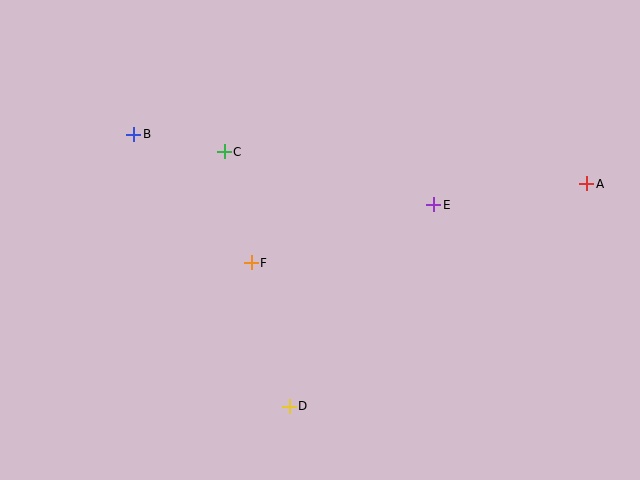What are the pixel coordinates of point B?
Point B is at (134, 134).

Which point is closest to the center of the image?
Point F at (251, 263) is closest to the center.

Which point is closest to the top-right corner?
Point A is closest to the top-right corner.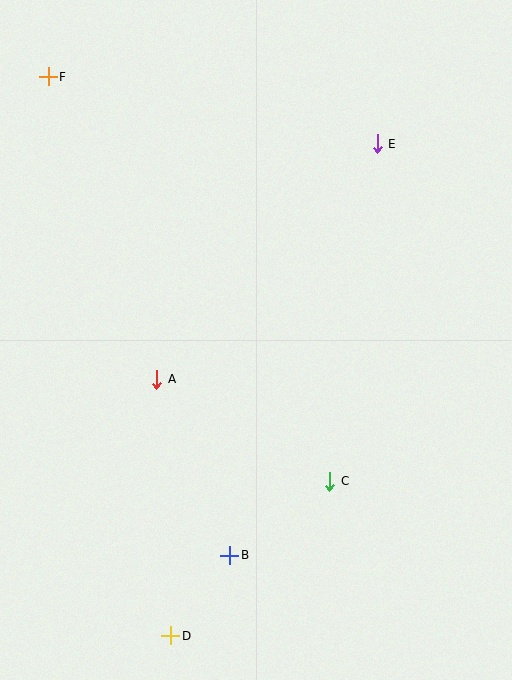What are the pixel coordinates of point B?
Point B is at (230, 555).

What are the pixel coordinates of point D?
Point D is at (171, 636).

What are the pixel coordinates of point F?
Point F is at (48, 77).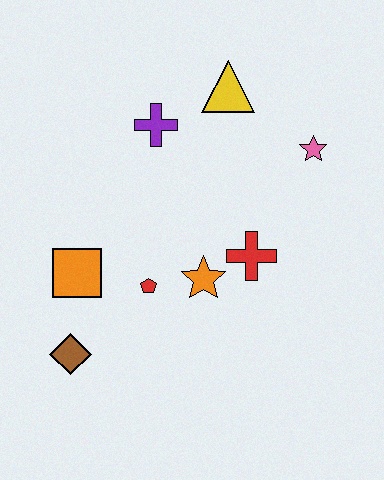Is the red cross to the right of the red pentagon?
Yes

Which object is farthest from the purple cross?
The brown diamond is farthest from the purple cross.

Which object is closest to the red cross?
The orange star is closest to the red cross.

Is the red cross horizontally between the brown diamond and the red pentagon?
No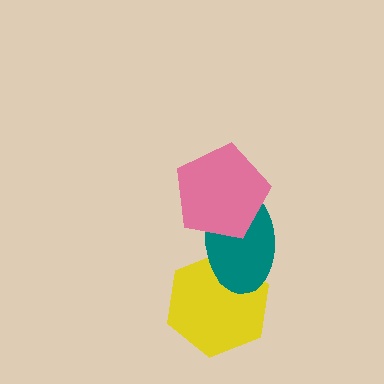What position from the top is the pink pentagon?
The pink pentagon is 1st from the top.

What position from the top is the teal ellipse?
The teal ellipse is 2nd from the top.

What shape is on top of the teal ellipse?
The pink pentagon is on top of the teal ellipse.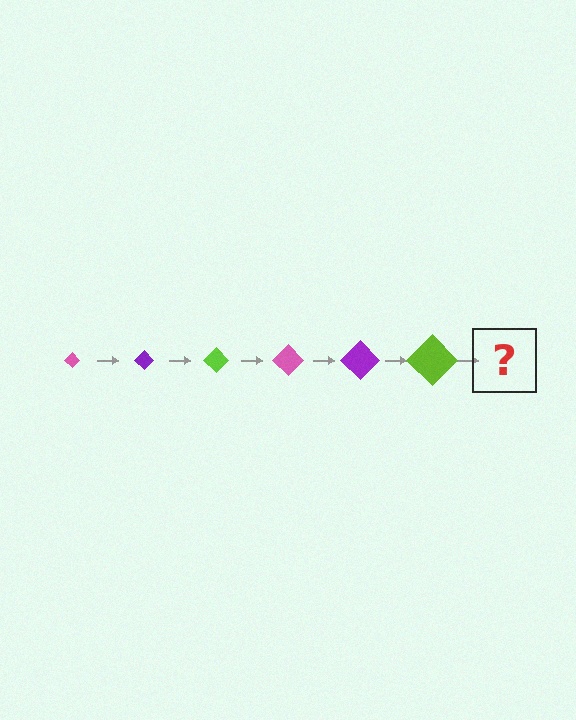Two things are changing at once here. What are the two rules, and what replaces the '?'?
The two rules are that the diamond grows larger each step and the color cycles through pink, purple, and lime. The '?' should be a pink diamond, larger than the previous one.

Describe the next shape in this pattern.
It should be a pink diamond, larger than the previous one.